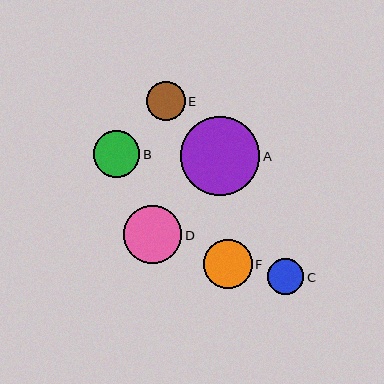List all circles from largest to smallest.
From largest to smallest: A, D, F, B, E, C.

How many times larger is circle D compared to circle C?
Circle D is approximately 1.6 times the size of circle C.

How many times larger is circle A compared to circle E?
Circle A is approximately 2.0 times the size of circle E.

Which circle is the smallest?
Circle C is the smallest with a size of approximately 36 pixels.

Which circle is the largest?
Circle A is the largest with a size of approximately 79 pixels.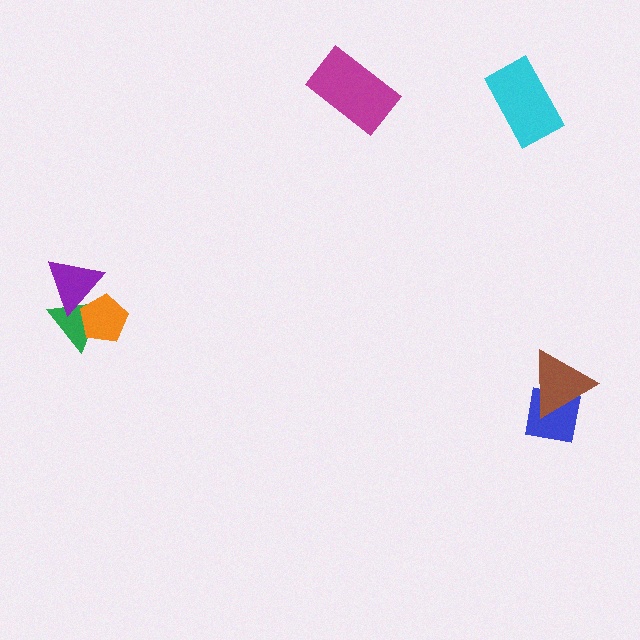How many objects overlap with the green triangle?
2 objects overlap with the green triangle.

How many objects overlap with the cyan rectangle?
0 objects overlap with the cyan rectangle.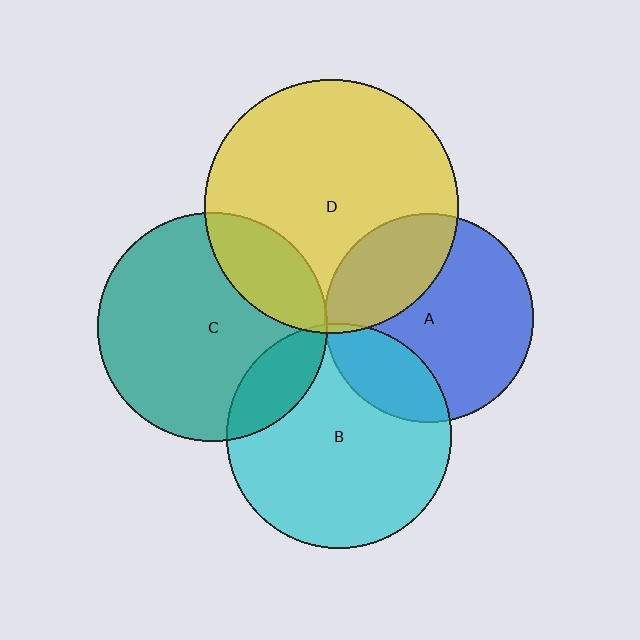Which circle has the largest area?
Circle D (yellow).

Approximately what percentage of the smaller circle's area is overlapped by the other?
Approximately 20%.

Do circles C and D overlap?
Yes.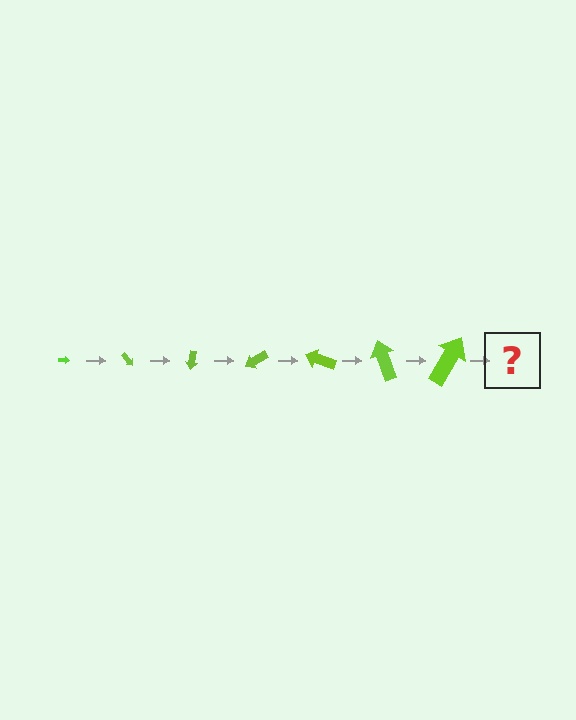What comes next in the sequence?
The next element should be an arrow, larger than the previous one and rotated 350 degrees from the start.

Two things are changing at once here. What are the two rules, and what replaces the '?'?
The two rules are that the arrow grows larger each step and it rotates 50 degrees each step. The '?' should be an arrow, larger than the previous one and rotated 350 degrees from the start.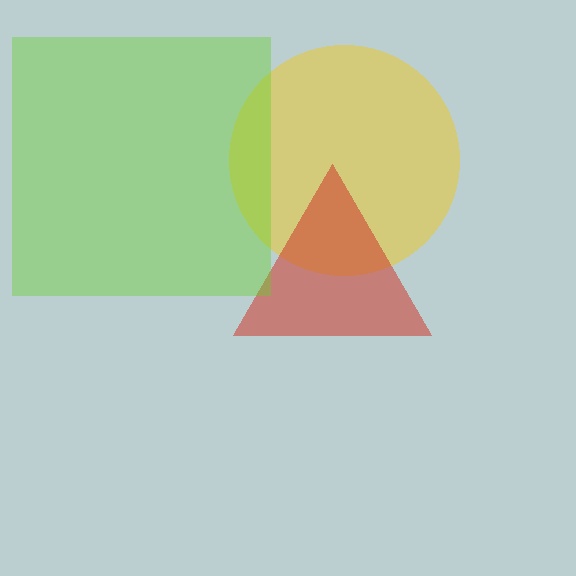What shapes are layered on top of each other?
The layered shapes are: a yellow circle, a red triangle, a lime square.